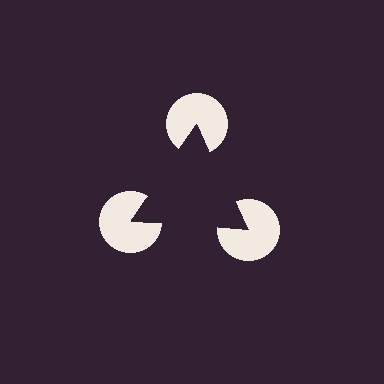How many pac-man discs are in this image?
There are 3 — one at each vertex of the illusory triangle.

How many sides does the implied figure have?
3 sides.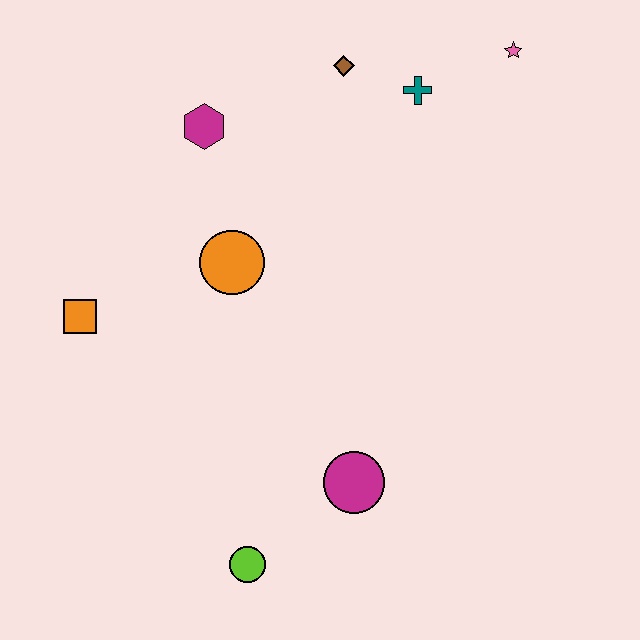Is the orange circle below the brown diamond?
Yes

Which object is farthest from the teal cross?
The lime circle is farthest from the teal cross.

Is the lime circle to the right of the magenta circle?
No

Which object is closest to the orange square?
The orange circle is closest to the orange square.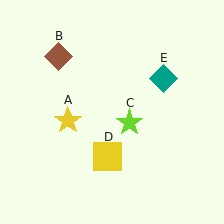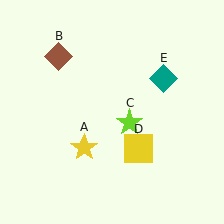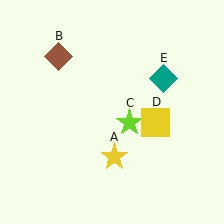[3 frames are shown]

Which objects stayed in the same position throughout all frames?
Brown diamond (object B) and lime star (object C) and teal diamond (object E) remained stationary.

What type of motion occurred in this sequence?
The yellow star (object A), yellow square (object D) rotated counterclockwise around the center of the scene.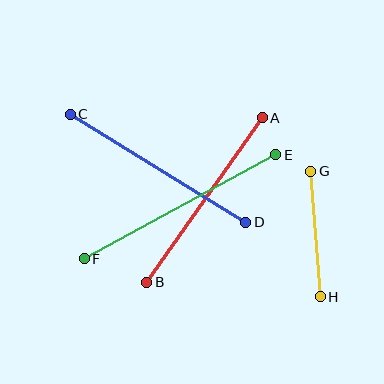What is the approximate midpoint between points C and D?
The midpoint is at approximately (158, 168) pixels.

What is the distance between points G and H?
The distance is approximately 126 pixels.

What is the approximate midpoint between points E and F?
The midpoint is at approximately (180, 207) pixels.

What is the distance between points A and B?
The distance is approximately 201 pixels.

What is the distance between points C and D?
The distance is approximately 206 pixels.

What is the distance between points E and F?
The distance is approximately 218 pixels.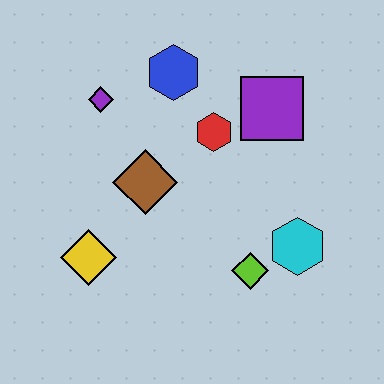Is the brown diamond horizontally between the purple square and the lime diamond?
No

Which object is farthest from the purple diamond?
The cyan hexagon is farthest from the purple diamond.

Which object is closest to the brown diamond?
The red hexagon is closest to the brown diamond.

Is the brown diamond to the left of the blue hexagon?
Yes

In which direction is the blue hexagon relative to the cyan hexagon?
The blue hexagon is above the cyan hexagon.